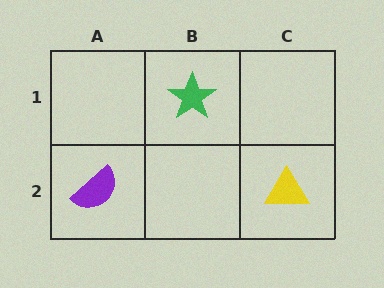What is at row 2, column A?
A purple semicircle.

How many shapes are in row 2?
2 shapes.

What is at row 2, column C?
A yellow triangle.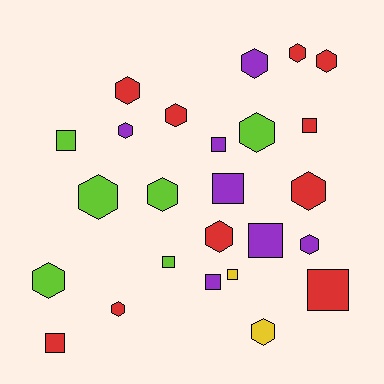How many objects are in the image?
There are 25 objects.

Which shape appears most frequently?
Hexagon, with 15 objects.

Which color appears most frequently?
Red, with 10 objects.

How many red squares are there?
There are 3 red squares.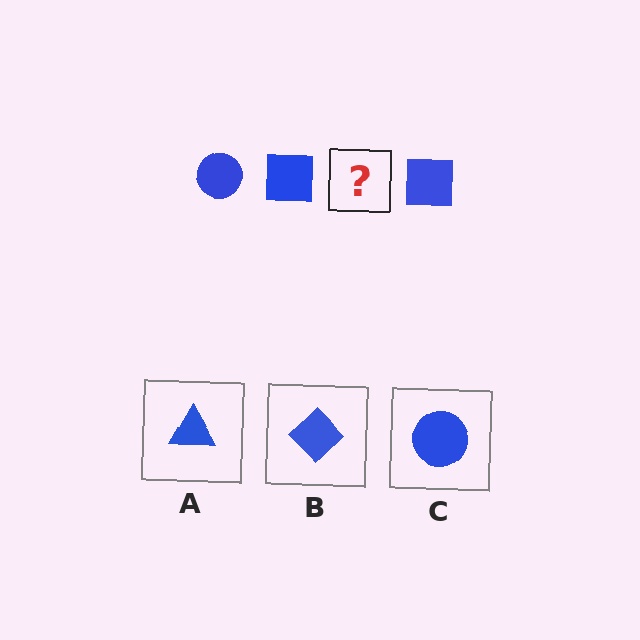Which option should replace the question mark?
Option C.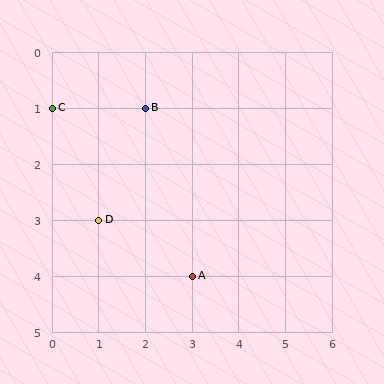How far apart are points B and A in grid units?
Points B and A are 1 column and 3 rows apart (about 3.2 grid units diagonally).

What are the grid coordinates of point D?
Point D is at grid coordinates (1, 3).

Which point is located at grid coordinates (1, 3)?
Point D is at (1, 3).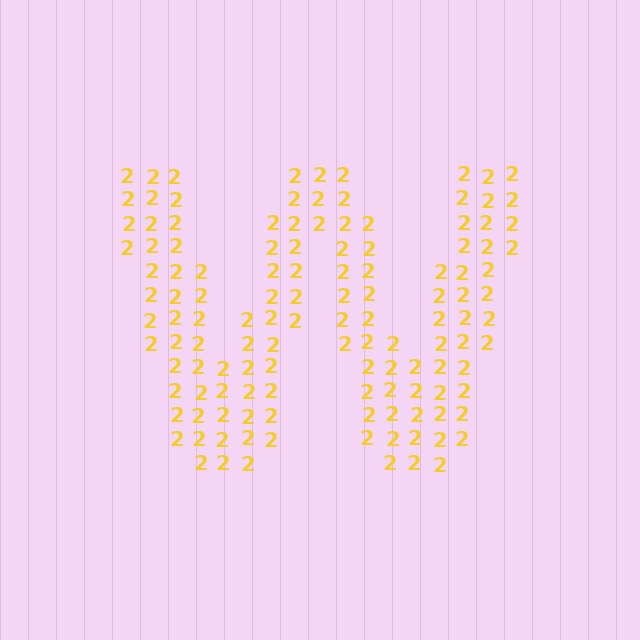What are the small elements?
The small elements are digit 2's.